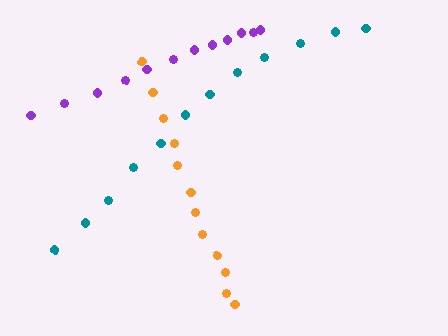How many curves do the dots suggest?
There are 3 distinct paths.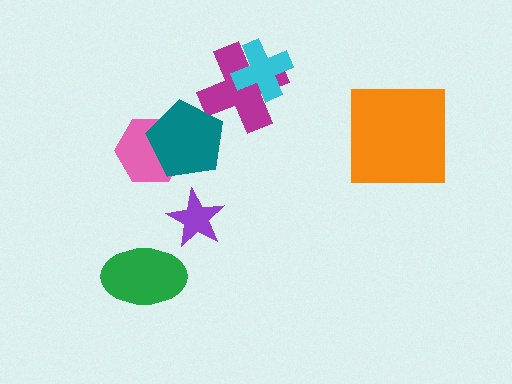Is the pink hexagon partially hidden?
Yes, it is partially covered by another shape.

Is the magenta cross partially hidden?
Yes, it is partially covered by another shape.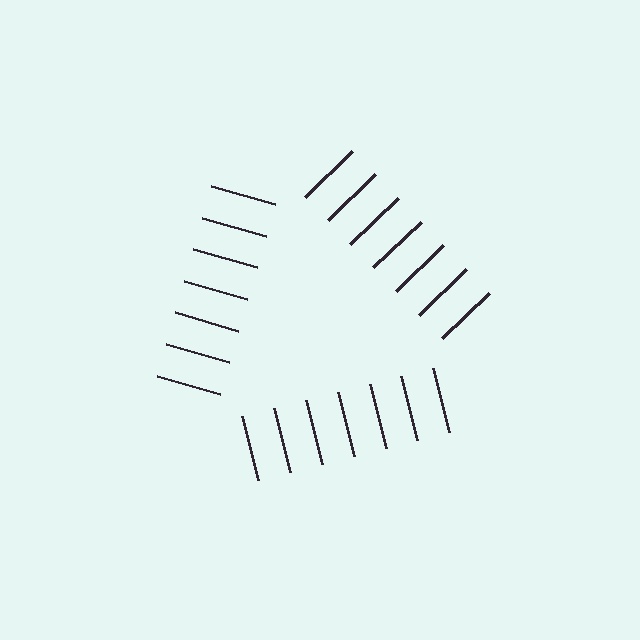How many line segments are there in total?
21 — 7 along each of the 3 edges.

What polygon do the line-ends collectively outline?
An illusory triangle — the line segments terminate on its edges but no continuous stroke is drawn.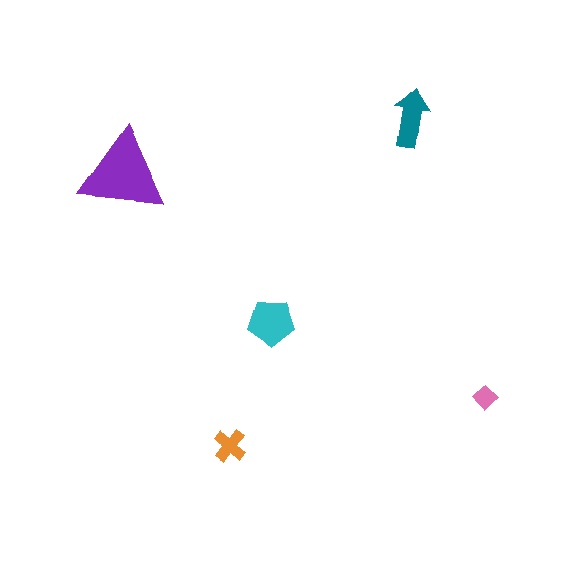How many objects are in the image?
There are 5 objects in the image.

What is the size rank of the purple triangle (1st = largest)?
1st.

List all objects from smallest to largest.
The pink diamond, the orange cross, the teal arrow, the cyan pentagon, the purple triangle.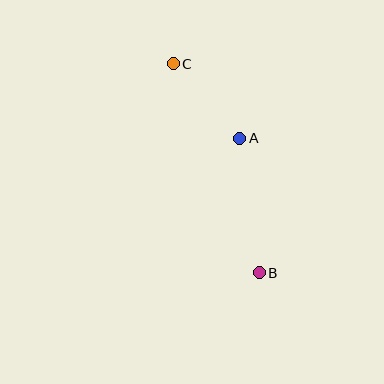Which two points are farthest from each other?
Points B and C are farthest from each other.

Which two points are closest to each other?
Points A and C are closest to each other.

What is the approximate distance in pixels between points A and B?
The distance between A and B is approximately 136 pixels.